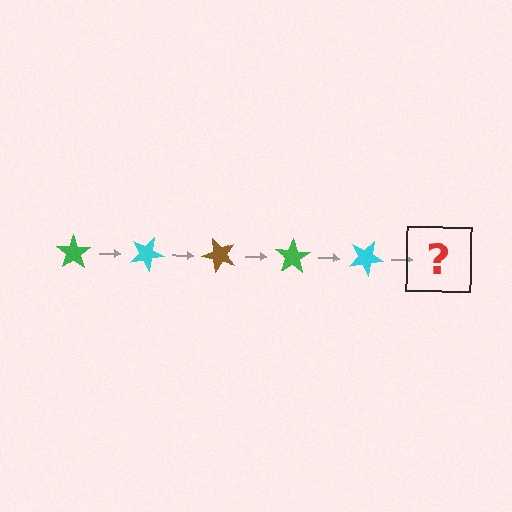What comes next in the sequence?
The next element should be a brown star, rotated 125 degrees from the start.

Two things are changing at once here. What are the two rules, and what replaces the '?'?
The two rules are that it rotates 25 degrees each step and the color cycles through green, cyan, and brown. The '?' should be a brown star, rotated 125 degrees from the start.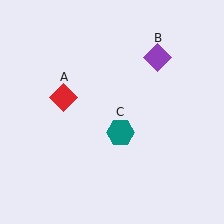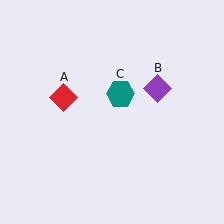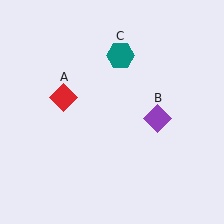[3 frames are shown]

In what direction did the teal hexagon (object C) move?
The teal hexagon (object C) moved up.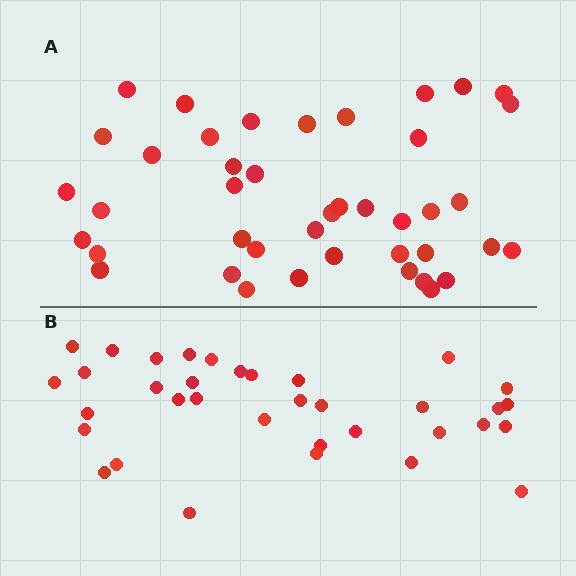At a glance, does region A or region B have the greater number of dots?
Region A (the top region) has more dots.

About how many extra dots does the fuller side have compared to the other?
Region A has roughly 8 or so more dots than region B.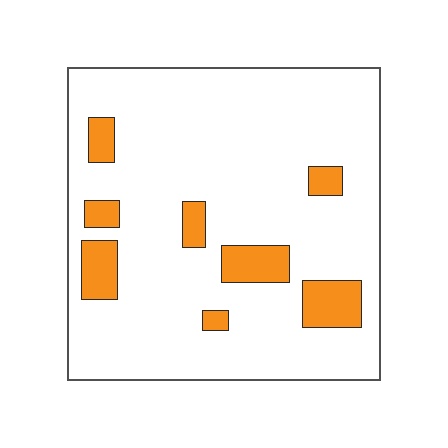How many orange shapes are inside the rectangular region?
8.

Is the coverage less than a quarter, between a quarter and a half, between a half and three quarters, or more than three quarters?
Less than a quarter.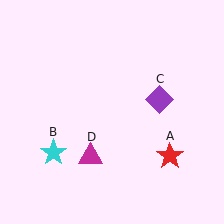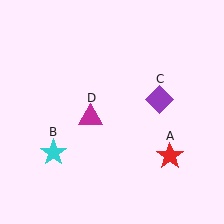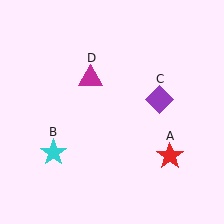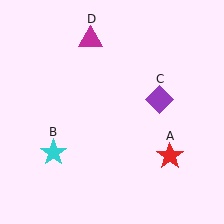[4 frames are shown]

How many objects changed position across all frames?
1 object changed position: magenta triangle (object D).